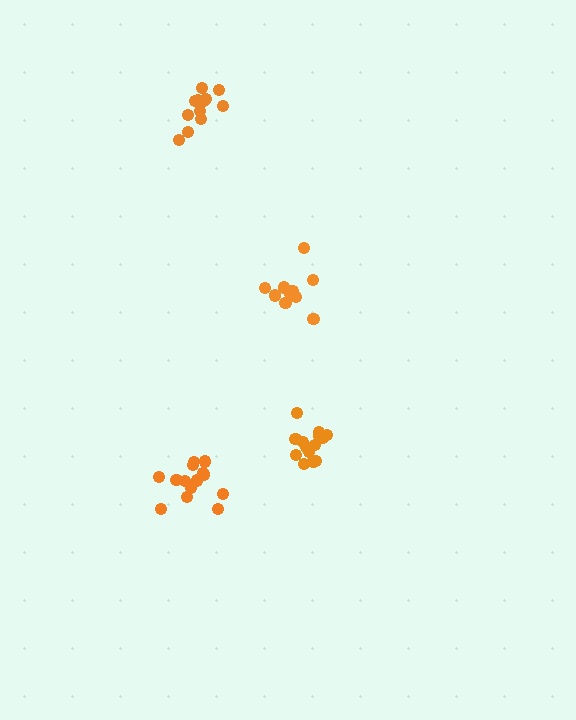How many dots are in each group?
Group 1: 11 dots, Group 2: 14 dots, Group 3: 14 dots, Group 4: 13 dots (52 total).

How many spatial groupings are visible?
There are 4 spatial groupings.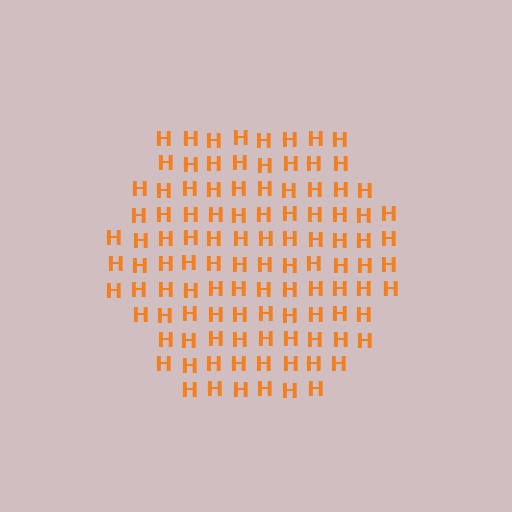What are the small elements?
The small elements are letter H's.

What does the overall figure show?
The overall figure shows a hexagon.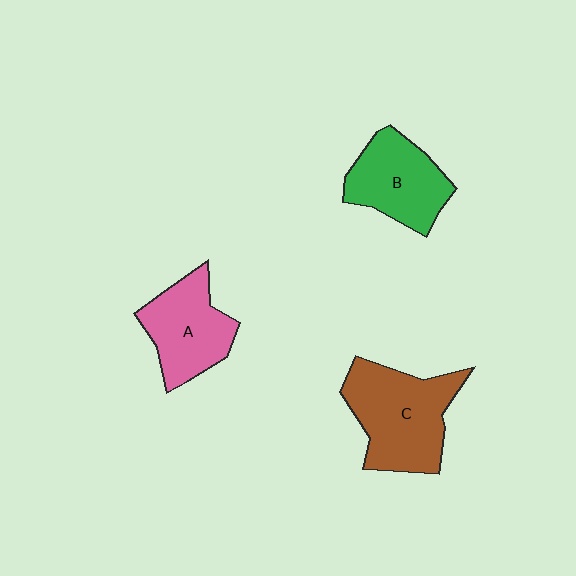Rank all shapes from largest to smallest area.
From largest to smallest: C (brown), B (green), A (pink).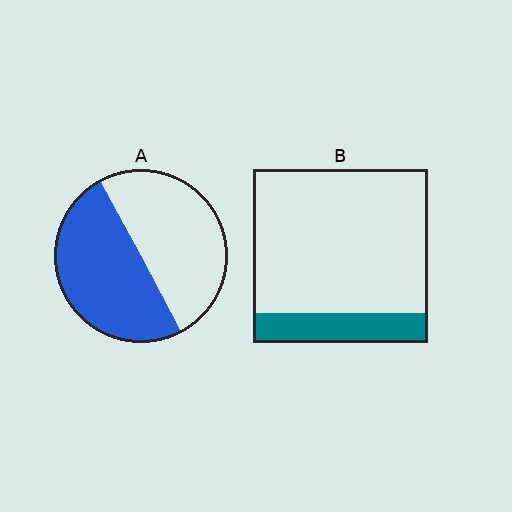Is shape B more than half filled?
No.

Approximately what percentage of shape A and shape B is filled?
A is approximately 50% and B is approximately 15%.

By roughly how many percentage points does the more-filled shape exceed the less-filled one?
By roughly 35 percentage points (A over B).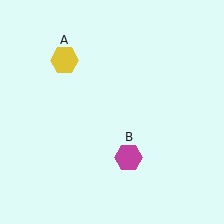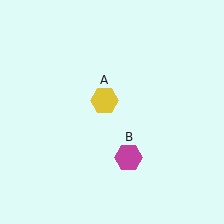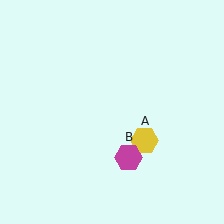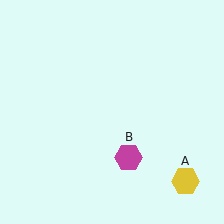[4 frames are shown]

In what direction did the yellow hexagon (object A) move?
The yellow hexagon (object A) moved down and to the right.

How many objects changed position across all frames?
1 object changed position: yellow hexagon (object A).